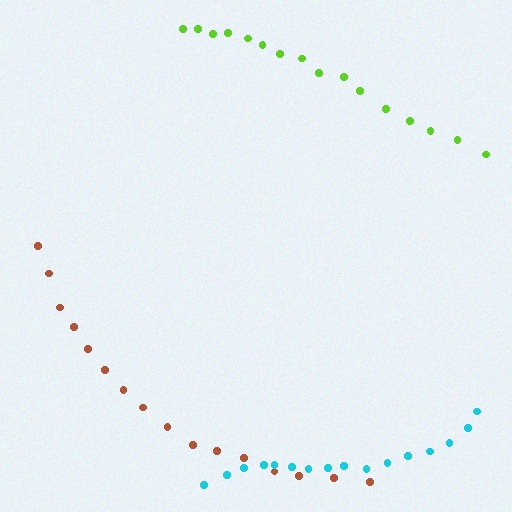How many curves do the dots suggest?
There are 3 distinct paths.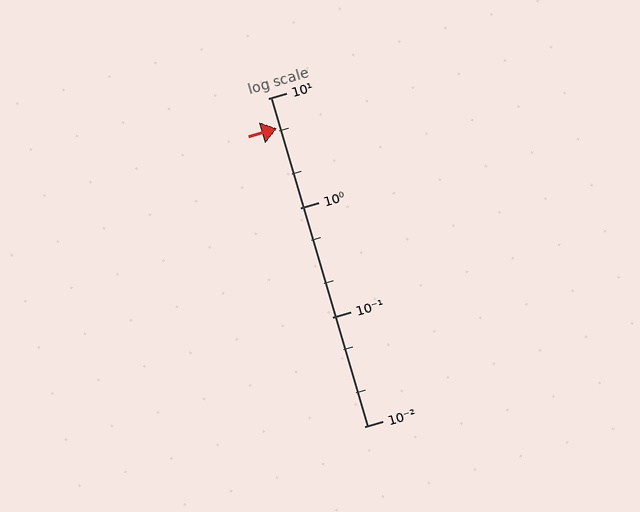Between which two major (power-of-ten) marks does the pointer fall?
The pointer is between 1 and 10.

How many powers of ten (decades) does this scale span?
The scale spans 3 decades, from 0.01 to 10.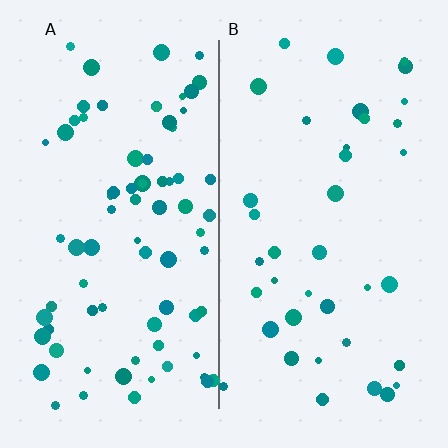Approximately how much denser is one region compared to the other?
Approximately 2.1× — region A over region B.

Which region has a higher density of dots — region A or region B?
A (the left).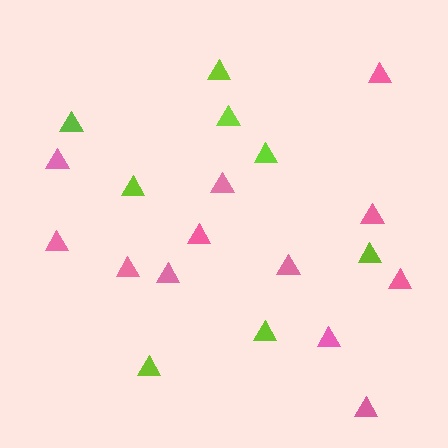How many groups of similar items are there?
There are 2 groups: one group of pink triangles (12) and one group of lime triangles (8).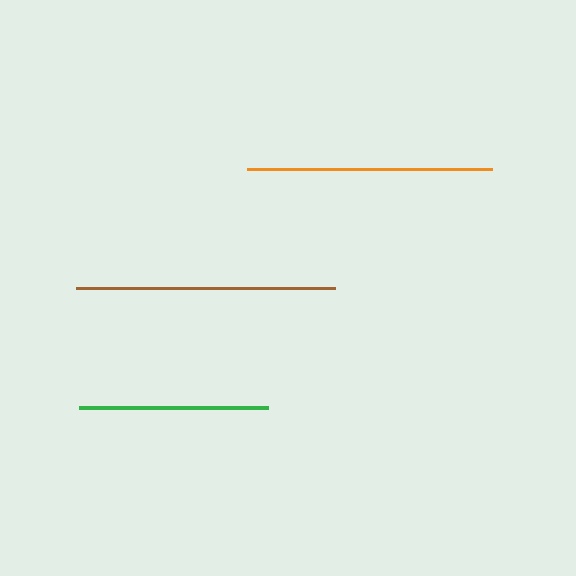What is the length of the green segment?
The green segment is approximately 189 pixels long.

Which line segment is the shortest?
The green line is the shortest at approximately 189 pixels.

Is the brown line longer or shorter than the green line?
The brown line is longer than the green line.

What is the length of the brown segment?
The brown segment is approximately 259 pixels long.